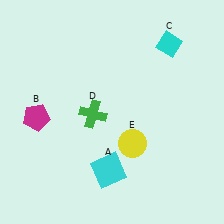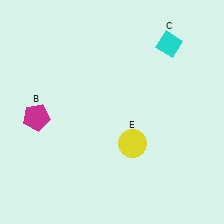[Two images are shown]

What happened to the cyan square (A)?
The cyan square (A) was removed in Image 2. It was in the bottom-left area of Image 1.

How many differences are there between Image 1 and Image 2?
There are 2 differences between the two images.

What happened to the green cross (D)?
The green cross (D) was removed in Image 2. It was in the bottom-left area of Image 1.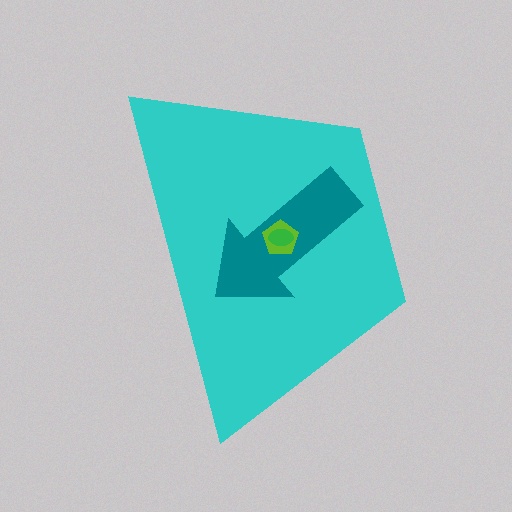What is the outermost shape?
The cyan trapezoid.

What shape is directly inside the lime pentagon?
The green ellipse.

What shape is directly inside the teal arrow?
The lime pentagon.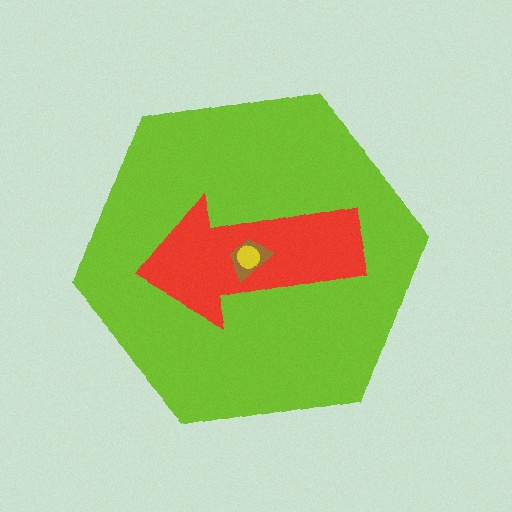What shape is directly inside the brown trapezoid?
The yellow circle.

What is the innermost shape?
The yellow circle.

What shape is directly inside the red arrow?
The brown trapezoid.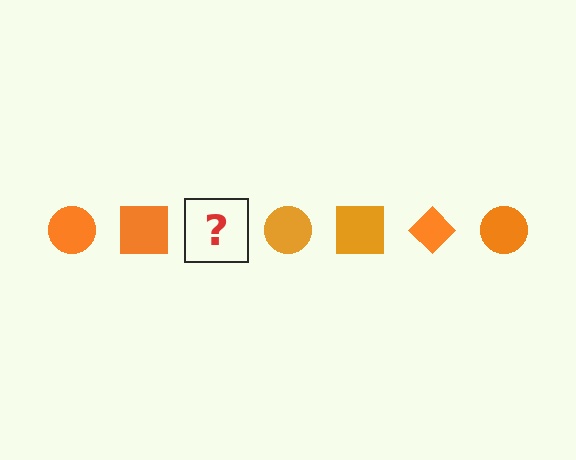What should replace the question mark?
The question mark should be replaced with an orange diamond.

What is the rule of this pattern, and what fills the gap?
The rule is that the pattern cycles through circle, square, diamond shapes in orange. The gap should be filled with an orange diamond.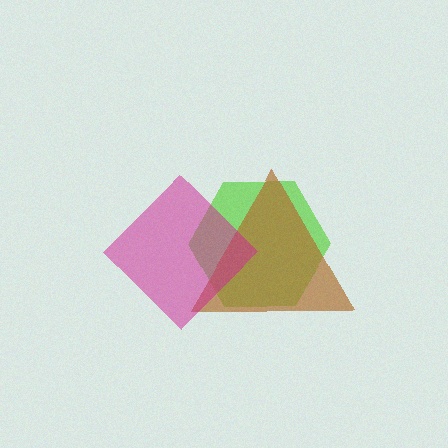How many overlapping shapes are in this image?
There are 3 overlapping shapes in the image.